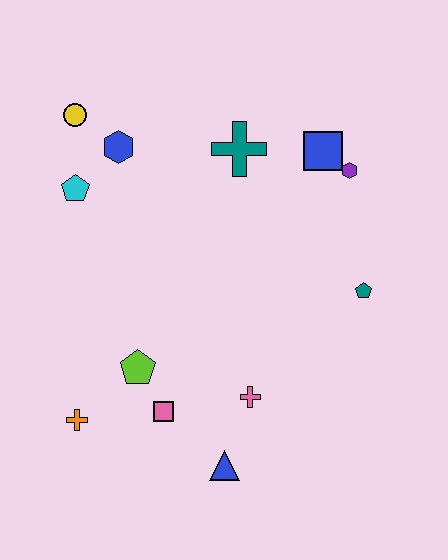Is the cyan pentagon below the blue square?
Yes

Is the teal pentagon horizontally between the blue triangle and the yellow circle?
No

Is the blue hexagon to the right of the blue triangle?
No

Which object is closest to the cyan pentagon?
The blue hexagon is closest to the cyan pentagon.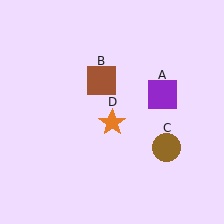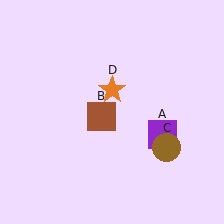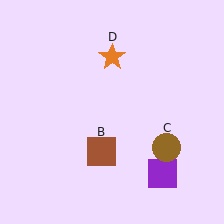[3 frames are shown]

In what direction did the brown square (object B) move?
The brown square (object B) moved down.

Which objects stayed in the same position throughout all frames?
Brown circle (object C) remained stationary.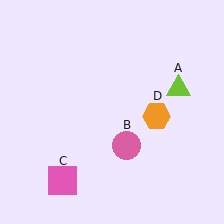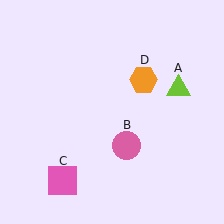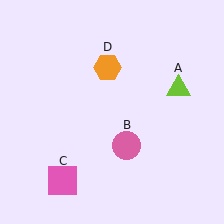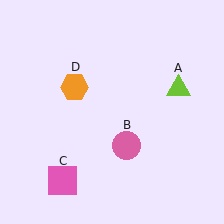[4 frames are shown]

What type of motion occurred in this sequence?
The orange hexagon (object D) rotated counterclockwise around the center of the scene.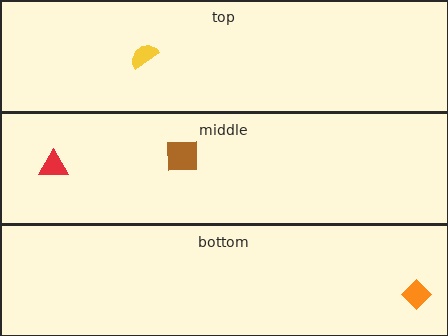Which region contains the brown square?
The middle region.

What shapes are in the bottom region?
The orange diamond.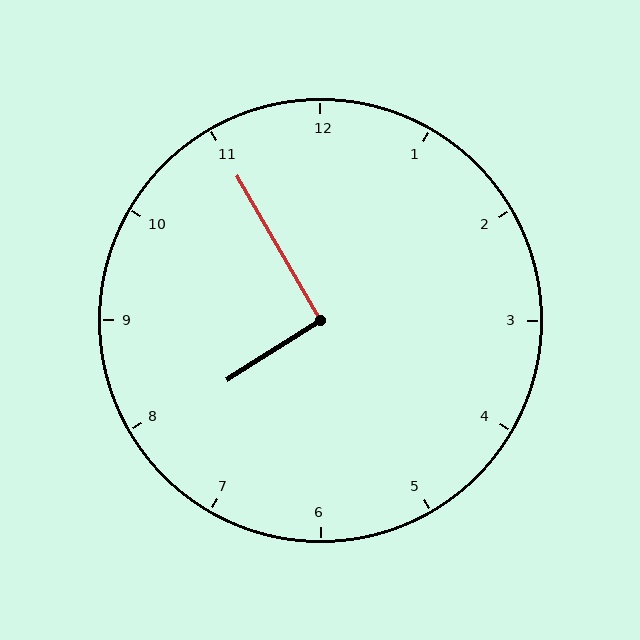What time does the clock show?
7:55.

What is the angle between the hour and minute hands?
Approximately 92 degrees.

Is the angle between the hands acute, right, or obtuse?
It is right.